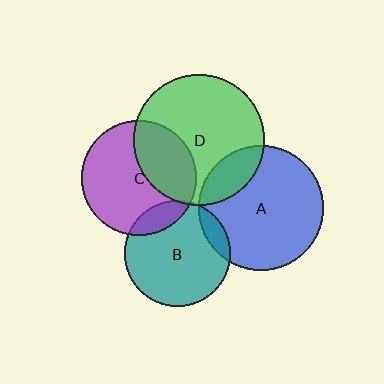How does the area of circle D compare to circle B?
Approximately 1.5 times.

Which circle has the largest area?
Circle D (green).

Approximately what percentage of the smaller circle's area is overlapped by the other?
Approximately 5%.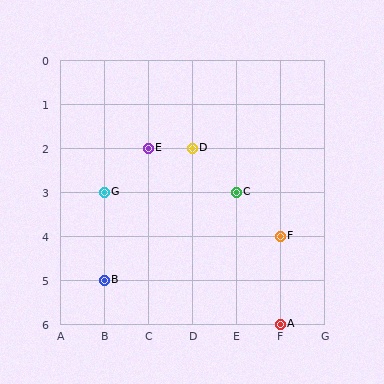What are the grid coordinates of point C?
Point C is at grid coordinates (E, 3).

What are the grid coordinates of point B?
Point B is at grid coordinates (B, 5).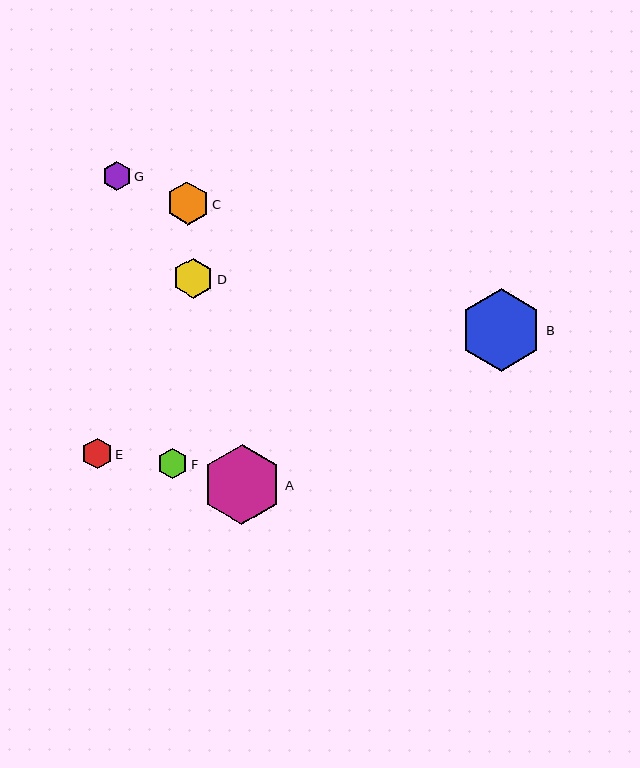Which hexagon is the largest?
Hexagon B is the largest with a size of approximately 83 pixels.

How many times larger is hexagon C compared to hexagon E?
Hexagon C is approximately 1.4 times the size of hexagon E.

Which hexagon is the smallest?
Hexagon G is the smallest with a size of approximately 29 pixels.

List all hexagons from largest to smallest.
From largest to smallest: B, A, C, D, E, F, G.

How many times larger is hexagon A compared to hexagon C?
Hexagon A is approximately 1.9 times the size of hexagon C.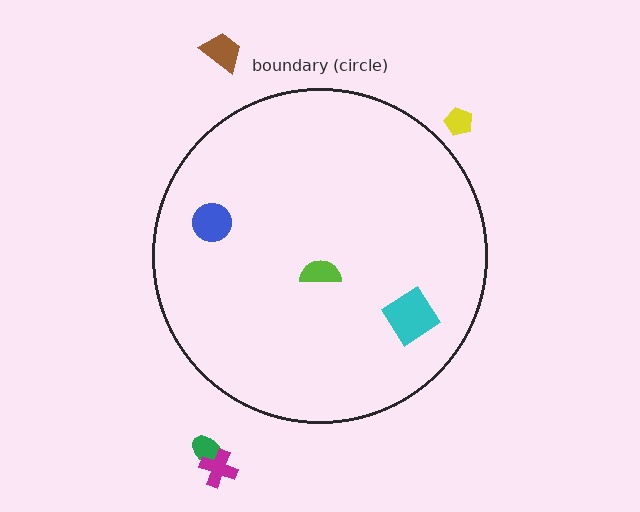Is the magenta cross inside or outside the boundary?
Outside.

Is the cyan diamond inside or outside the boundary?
Inside.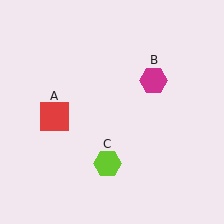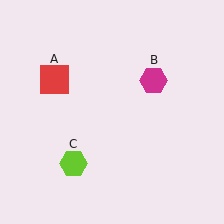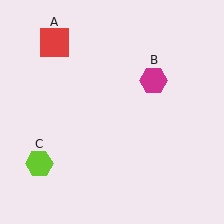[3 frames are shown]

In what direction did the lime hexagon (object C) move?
The lime hexagon (object C) moved left.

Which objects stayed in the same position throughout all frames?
Magenta hexagon (object B) remained stationary.